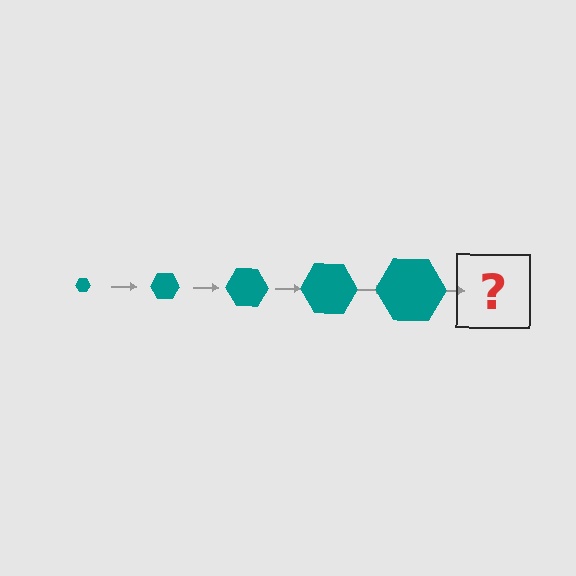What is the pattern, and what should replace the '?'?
The pattern is that the hexagon gets progressively larger each step. The '?' should be a teal hexagon, larger than the previous one.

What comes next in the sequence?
The next element should be a teal hexagon, larger than the previous one.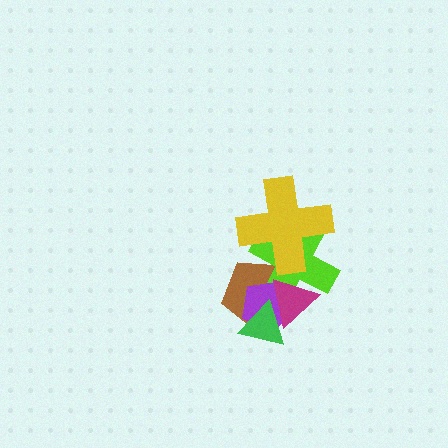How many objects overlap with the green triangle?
3 objects overlap with the green triangle.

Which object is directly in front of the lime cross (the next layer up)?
The purple pentagon is directly in front of the lime cross.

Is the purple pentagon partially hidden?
Yes, it is partially covered by another shape.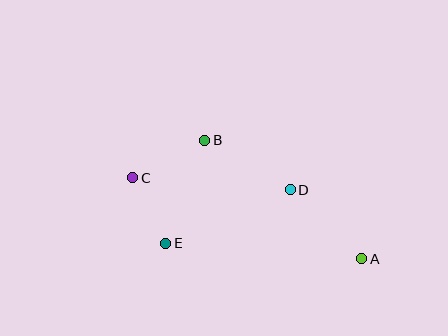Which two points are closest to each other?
Points C and E are closest to each other.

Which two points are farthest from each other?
Points A and C are farthest from each other.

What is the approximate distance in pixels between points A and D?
The distance between A and D is approximately 99 pixels.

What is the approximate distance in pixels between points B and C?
The distance between B and C is approximately 81 pixels.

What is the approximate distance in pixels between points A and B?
The distance between A and B is approximately 196 pixels.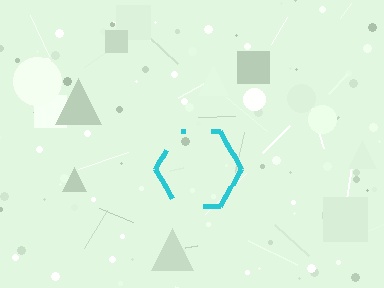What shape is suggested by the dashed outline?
The dashed outline suggests a hexagon.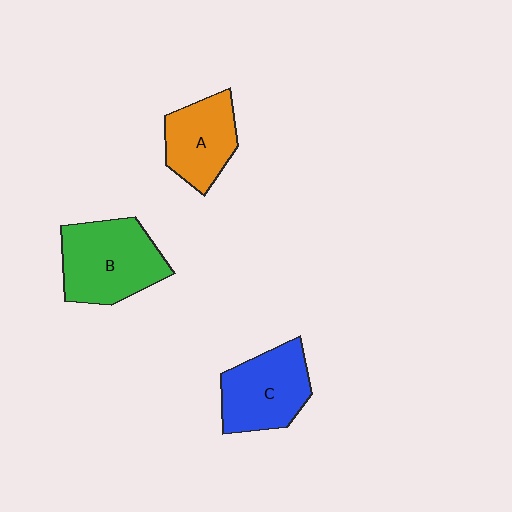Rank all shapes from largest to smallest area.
From largest to smallest: B (green), C (blue), A (orange).